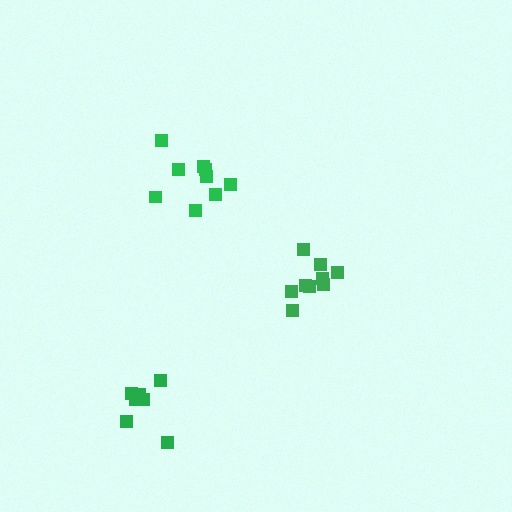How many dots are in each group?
Group 1: 9 dots, Group 2: 9 dots, Group 3: 8 dots (26 total).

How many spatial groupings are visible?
There are 3 spatial groupings.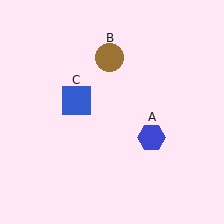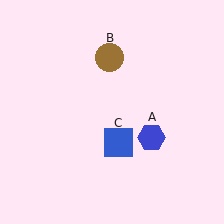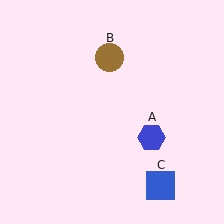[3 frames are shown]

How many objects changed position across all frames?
1 object changed position: blue square (object C).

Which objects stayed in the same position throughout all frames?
Blue hexagon (object A) and brown circle (object B) remained stationary.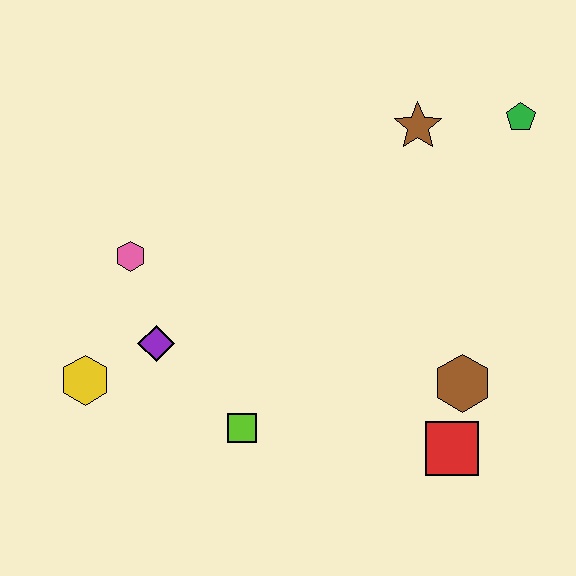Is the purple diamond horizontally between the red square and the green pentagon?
No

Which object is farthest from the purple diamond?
The green pentagon is farthest from the purple diamond.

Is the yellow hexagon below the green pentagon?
Yes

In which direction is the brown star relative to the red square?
The brown star is above the red square.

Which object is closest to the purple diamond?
The yellow hexagon is closest to the purple diamond.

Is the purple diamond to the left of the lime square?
Yes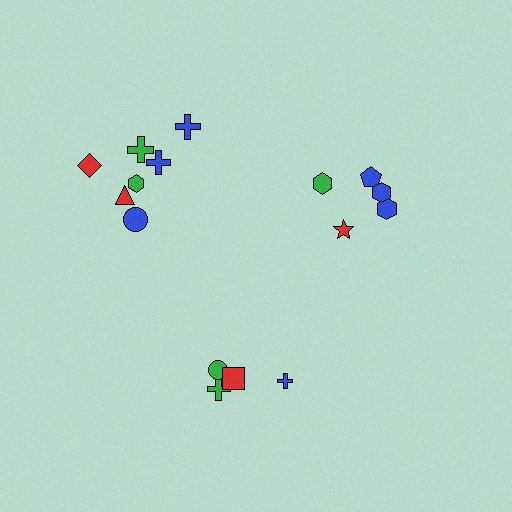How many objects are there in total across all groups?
There are 16 objects.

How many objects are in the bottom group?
There are 4 objects.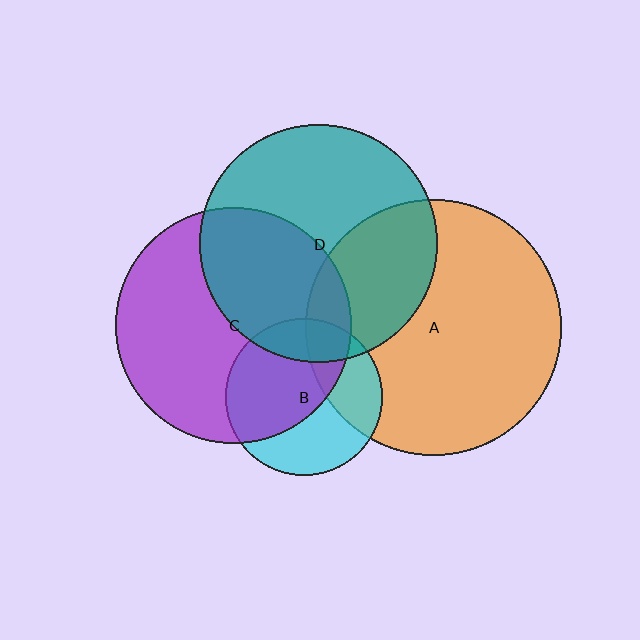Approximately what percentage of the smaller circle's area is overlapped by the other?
Approximately 35%.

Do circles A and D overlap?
Yes.